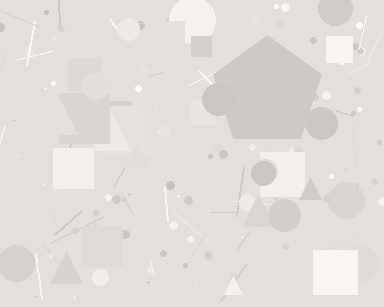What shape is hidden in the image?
A pentagon is hidden in the image.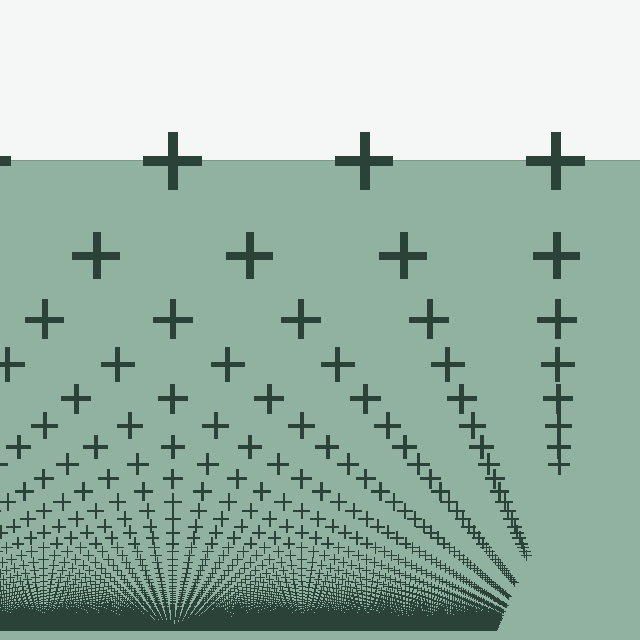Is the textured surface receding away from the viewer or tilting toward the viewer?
The surface appears to tilt toward the viewer. Texture elements get larger and sparser toward the top.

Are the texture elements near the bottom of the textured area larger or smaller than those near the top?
Smaller. The gradient is inverted — elements near the bottom are smaller and denser.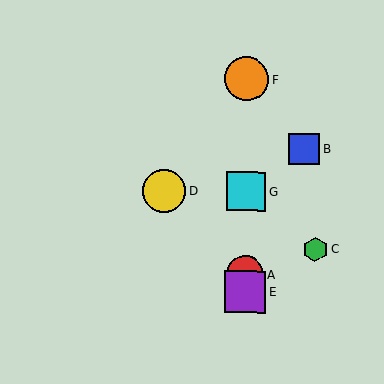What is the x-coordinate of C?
Object C is at x≈315.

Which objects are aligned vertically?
Objects A, E, F, G are aligned vertically.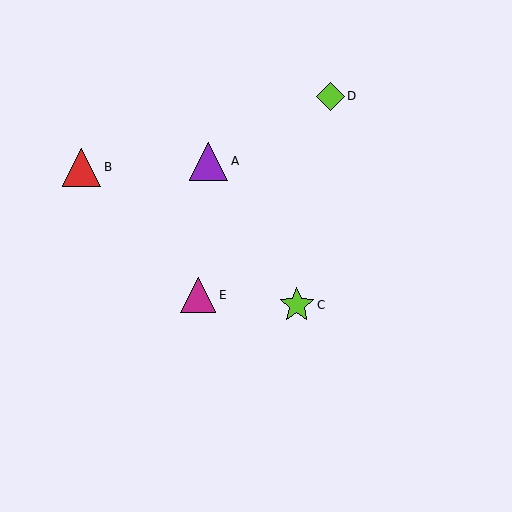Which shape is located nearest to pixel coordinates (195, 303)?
The magenta triangle (labeled E) at (198, 295) is nearest to that location.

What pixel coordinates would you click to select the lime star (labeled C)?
Click at (297, 305) to select the lime star C.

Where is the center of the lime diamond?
The center of the lime diamond is at (330, 96).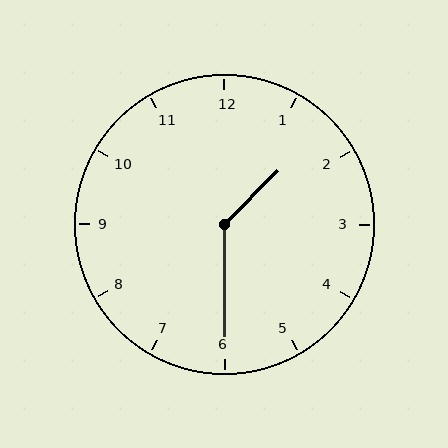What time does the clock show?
1:30.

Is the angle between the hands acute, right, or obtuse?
It is obtuse.